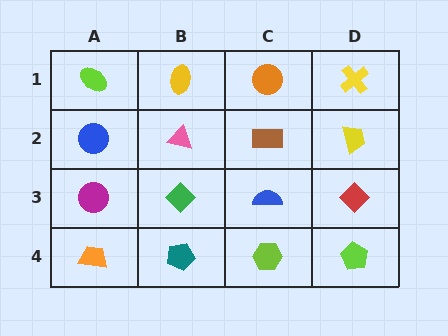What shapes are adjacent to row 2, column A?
A lime ellipse (row 1, column A), a magenta circle (row 3, column A), a pink triangle (row 2, column B).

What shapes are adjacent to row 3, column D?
A yellow trapezoid (row 2, column D), a lime pentagon (row 4, column D), a blue semicircle (row 3, column C).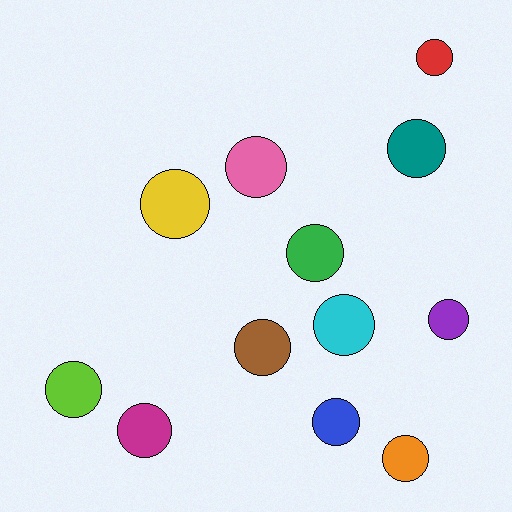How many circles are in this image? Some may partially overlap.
There are 12 circles.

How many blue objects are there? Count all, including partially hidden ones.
There is 1 blue object.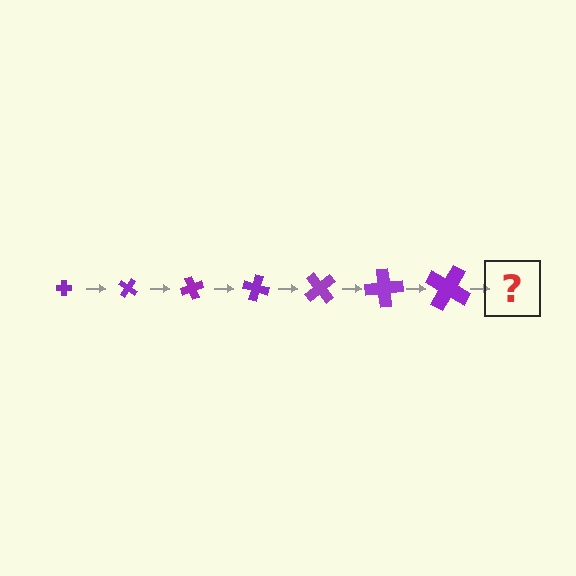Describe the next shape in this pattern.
It should be a cross, larger than the previous one and rotated 245 degrees from the start.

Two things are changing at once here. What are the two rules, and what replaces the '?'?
The two rules are that the cross grows larger each step and it rotates 35 degrees each step. The '?' should be a cross, larger than the previous one and rotated 245 degrees from the start.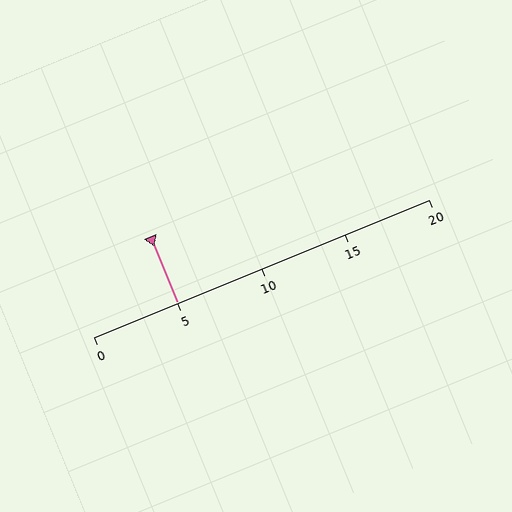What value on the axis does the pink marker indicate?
The marker indicates approximately 5.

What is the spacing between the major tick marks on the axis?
The major ticks are spaced 5 apart.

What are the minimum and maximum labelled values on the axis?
The axis runs from 0 to 20.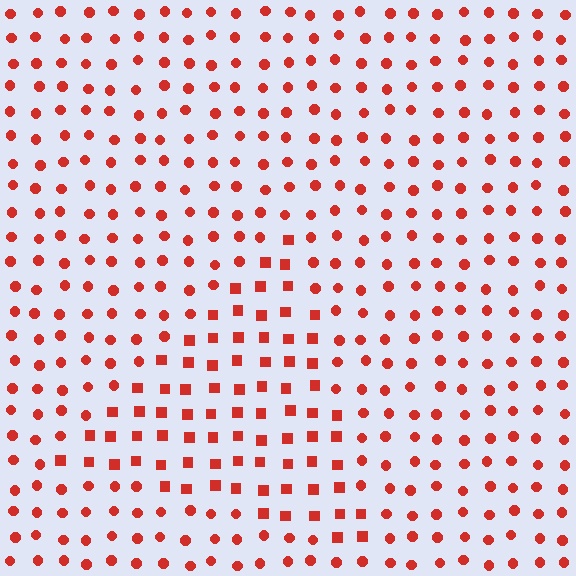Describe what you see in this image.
The image is filled with small red elements arranged in a uniform grid. A triangle-shaped region contains squares, while the surrounding area contains circles. The boundary is defined purely by the change in element shape.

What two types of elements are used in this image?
The image uses squares inside the triangle region and circles outside it.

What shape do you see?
I see a triangle.